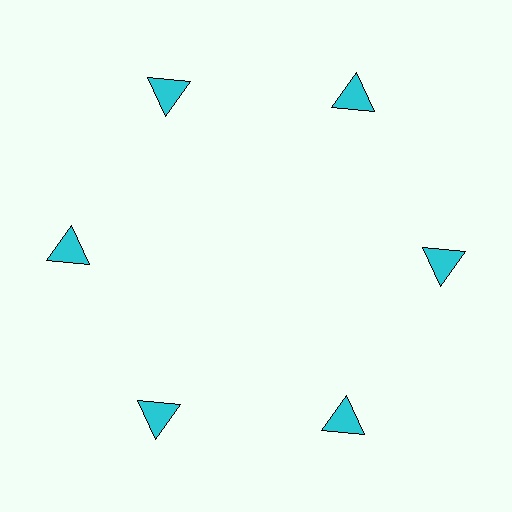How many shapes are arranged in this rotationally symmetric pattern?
There are 6 shapes, arranged in 6 groups of 1.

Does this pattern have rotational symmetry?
Yes, this pattern has 6-fold rotational symmetry. It looks the same after rotating 60 degrees around the center.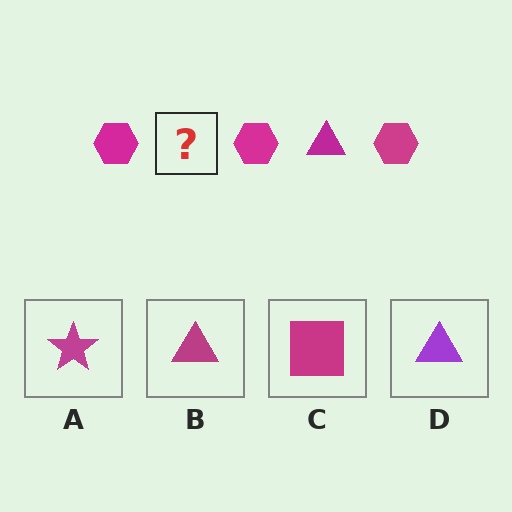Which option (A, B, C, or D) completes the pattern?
B.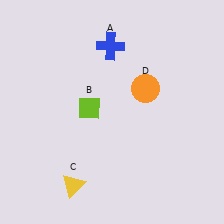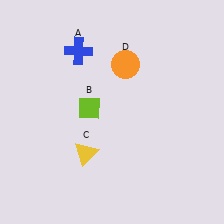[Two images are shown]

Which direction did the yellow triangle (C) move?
The yellow triangle (C) moved up.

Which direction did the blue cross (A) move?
The blue cross (A) moved left.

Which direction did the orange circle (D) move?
The orange circle (D) moved up.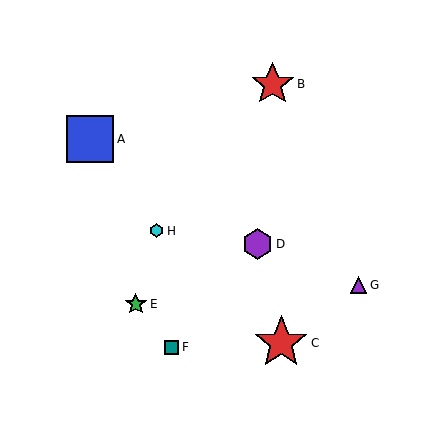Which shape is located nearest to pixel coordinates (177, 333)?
The teal square (labeled F) at (171, 347) is nearest to that location.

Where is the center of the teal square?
The center of the teal square is at (171, 347).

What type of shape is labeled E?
Shape E is a green star.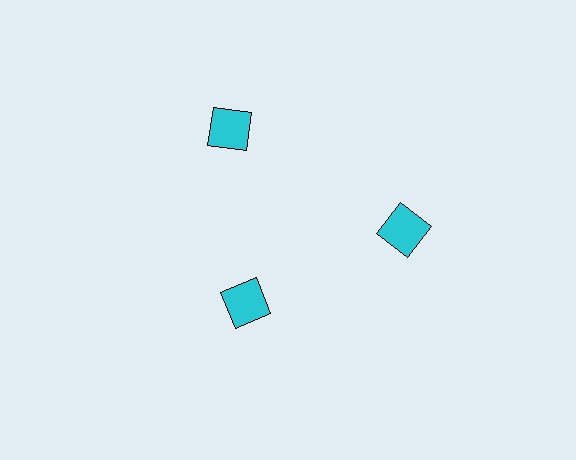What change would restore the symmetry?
The symmetry would be restored by moving it outward, back onto the ring so that all 3 squares sit at equal angles and equal distance from the center.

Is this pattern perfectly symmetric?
No. The 3 cyan squares are arranged in a ring, but one element near the 7 o'clock position is pulled inward toward the center, breaking the 3-fold rotational symmetry.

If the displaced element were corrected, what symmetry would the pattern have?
It would have 3-fold rotational symmetry — the pattern would map onto itself every 120 degrees.